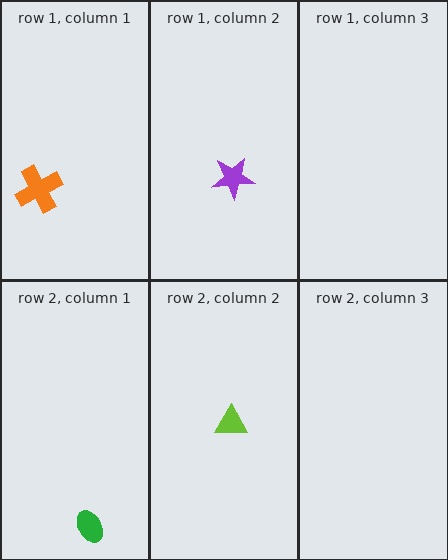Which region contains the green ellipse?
The row 2, column 1 region.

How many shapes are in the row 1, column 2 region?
1.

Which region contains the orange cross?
The row 1, column 1 region.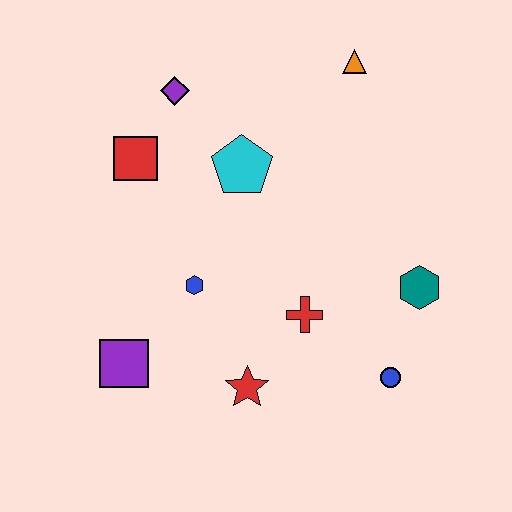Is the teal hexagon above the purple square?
Yes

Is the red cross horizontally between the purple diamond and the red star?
No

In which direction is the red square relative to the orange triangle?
The red square is to the left of the orange triangle.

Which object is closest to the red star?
The red cross is closest to the red star.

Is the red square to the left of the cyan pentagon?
Yes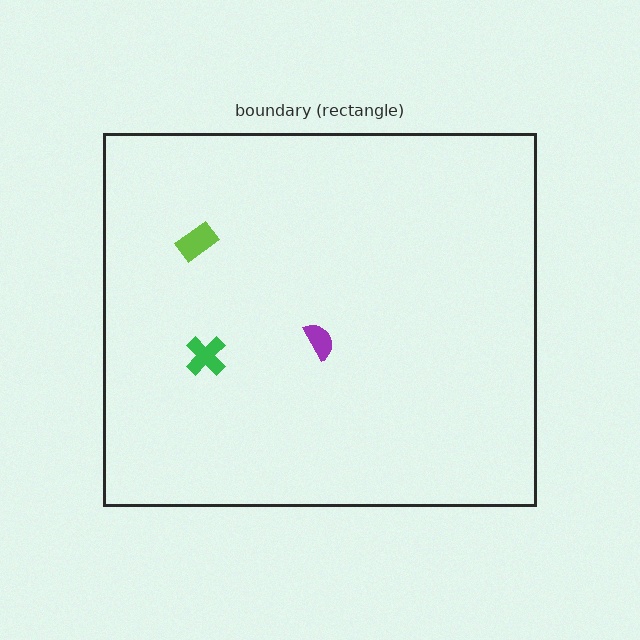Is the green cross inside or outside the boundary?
Inside.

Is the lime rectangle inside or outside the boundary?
Inside.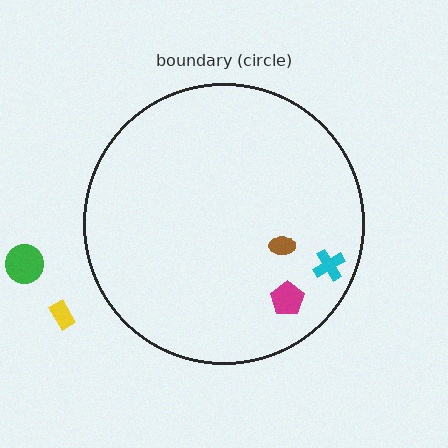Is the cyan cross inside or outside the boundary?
Inside.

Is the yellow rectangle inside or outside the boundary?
Outside.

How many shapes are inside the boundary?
3 inside, 2 outside.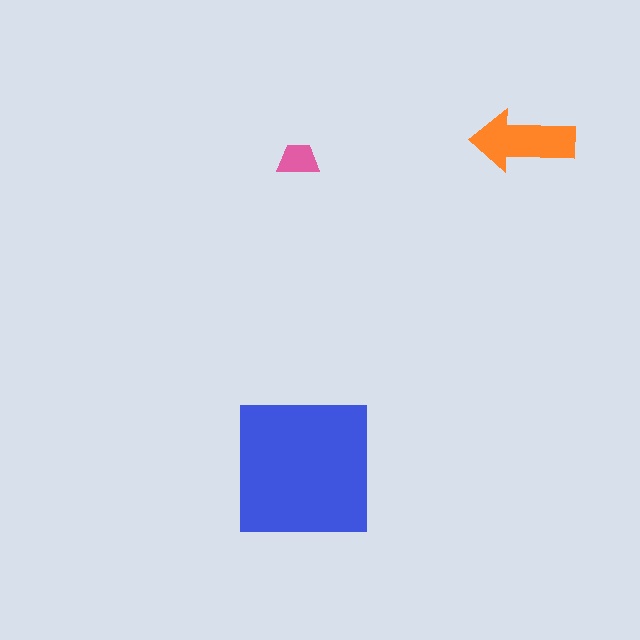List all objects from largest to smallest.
The blue square, the orange arrow, the pink trapezoid.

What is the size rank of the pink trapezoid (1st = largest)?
3rd.